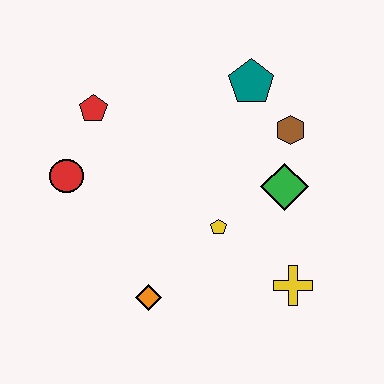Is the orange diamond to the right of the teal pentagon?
No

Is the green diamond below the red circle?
Yes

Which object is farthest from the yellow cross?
The red pentagon is farthest from the yellow cross.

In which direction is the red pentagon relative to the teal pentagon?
The red pentagon is to the left of the teal pentagon.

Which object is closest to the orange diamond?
The yellow pentagon is closest to the orange diamond.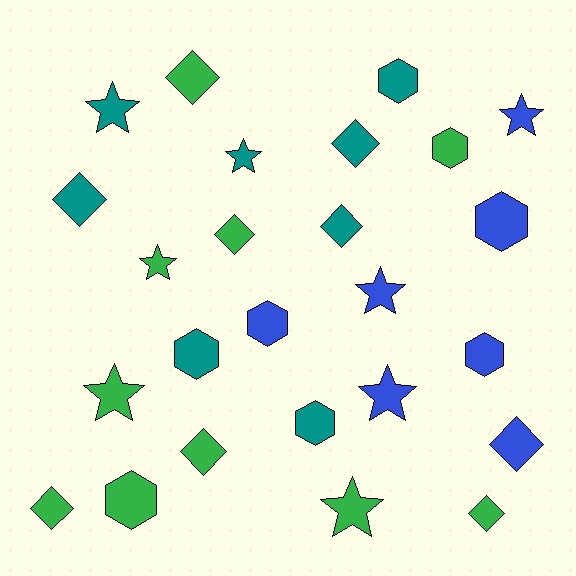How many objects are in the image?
There are 25 objects.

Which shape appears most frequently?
Diamond, with 9 objects.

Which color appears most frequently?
Green, with 10 objects.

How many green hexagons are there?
There are 2 green hexagons.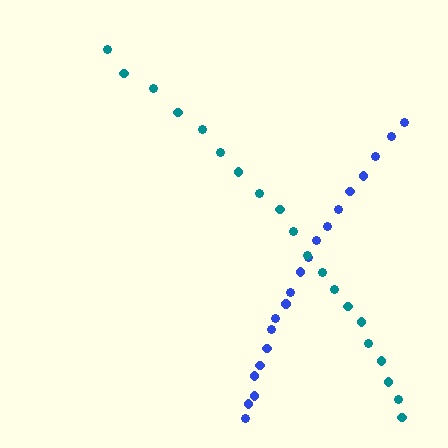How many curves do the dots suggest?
There are 2 distinct paths.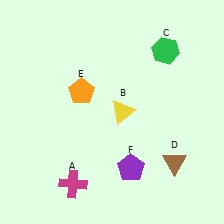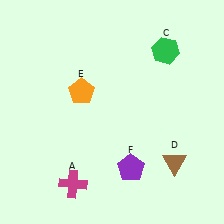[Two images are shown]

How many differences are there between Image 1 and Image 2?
There is 1 difference between the two images.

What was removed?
The yellow triangle (B) was removed in Image 2.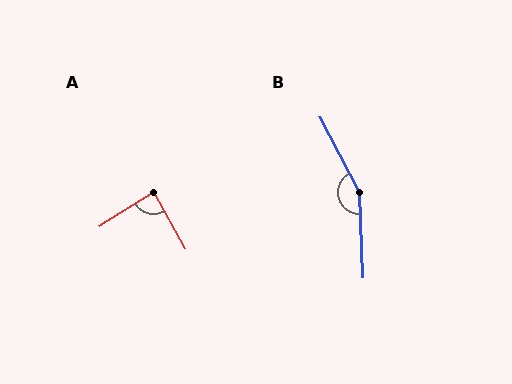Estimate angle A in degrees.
Approximately 86 degrees.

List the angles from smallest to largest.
A (86°), B (155°).